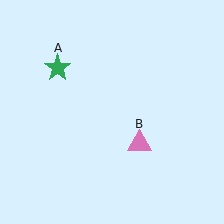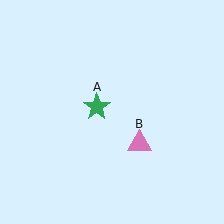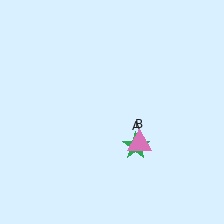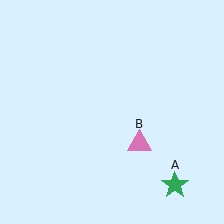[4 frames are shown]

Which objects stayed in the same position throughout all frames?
Pink triangle (object B) remained stationary.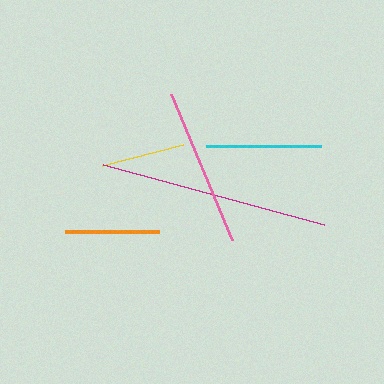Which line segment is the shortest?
The yellow line is the shortest at approximately 83 pixels.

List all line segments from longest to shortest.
From longest to shortest: magenta, pink, cyan, orange, yellow.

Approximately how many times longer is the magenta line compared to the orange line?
The magenta line is approximately 2.4 times the length of the orange line.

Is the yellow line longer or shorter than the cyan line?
The cyan line is longer than the yellow line.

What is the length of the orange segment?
The orange segment is approximately 95 pixels long.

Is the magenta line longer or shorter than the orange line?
The magenta line is longer than the orange line.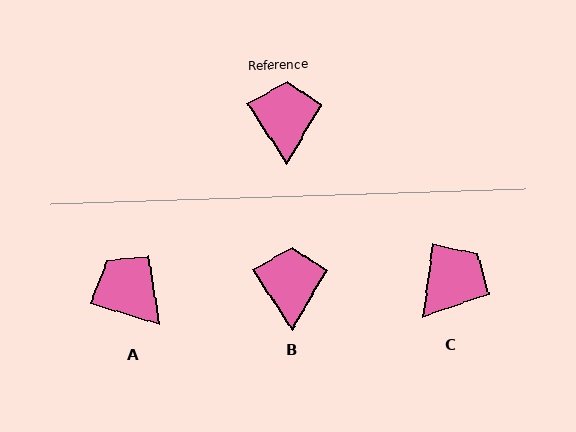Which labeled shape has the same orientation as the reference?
B.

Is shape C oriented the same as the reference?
No, it is off by about 40 degrees.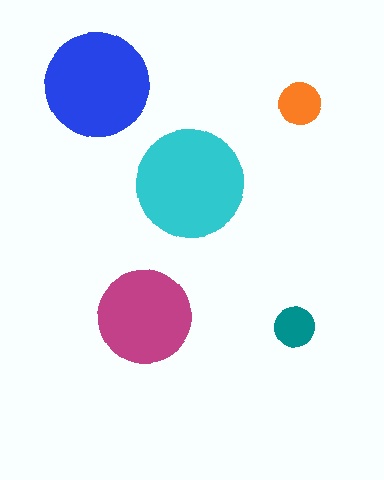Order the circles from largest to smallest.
the cyan one, the blue one, the magenta one, the orange one, the teal one.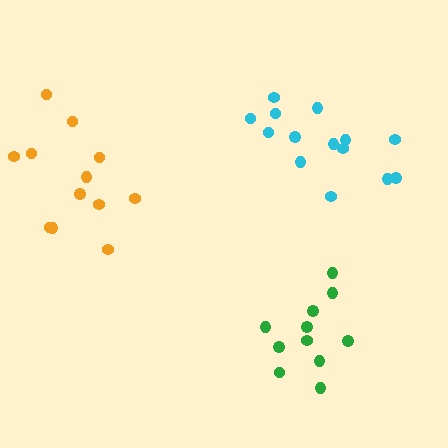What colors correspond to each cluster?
The clusters are colored: orange, green, cyan.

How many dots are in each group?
Group 1: 12 dots, Group 2: 11 dots, Group 3: 14 dots (37 total).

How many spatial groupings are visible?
There are 3 spatial groupings.